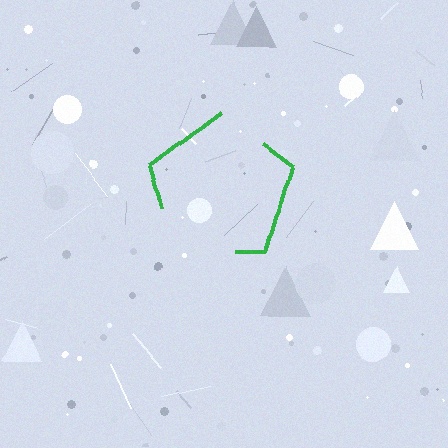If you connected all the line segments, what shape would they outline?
They would outline a pentagon.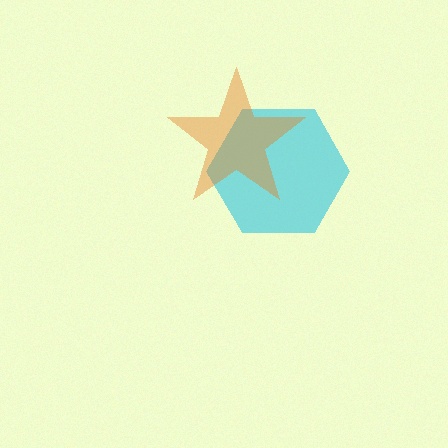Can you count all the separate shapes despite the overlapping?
Yes, there are 2 separate shapes.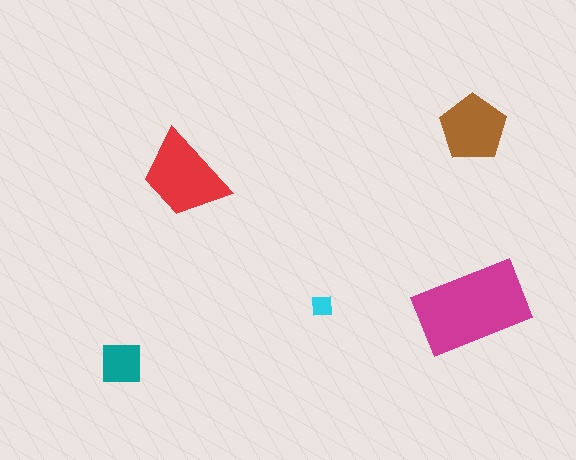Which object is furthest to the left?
The teal square is leftmost.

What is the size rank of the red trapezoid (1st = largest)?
2nd.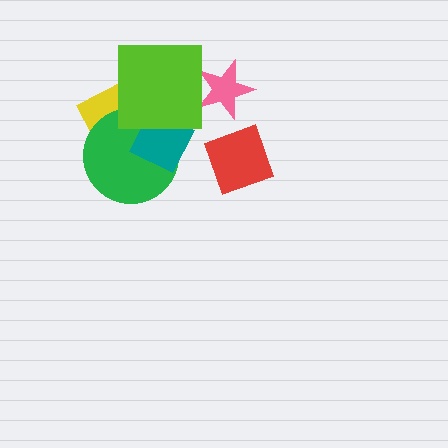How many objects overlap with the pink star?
1 object overlaps with the pink star.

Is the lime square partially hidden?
No, no other shape covers it.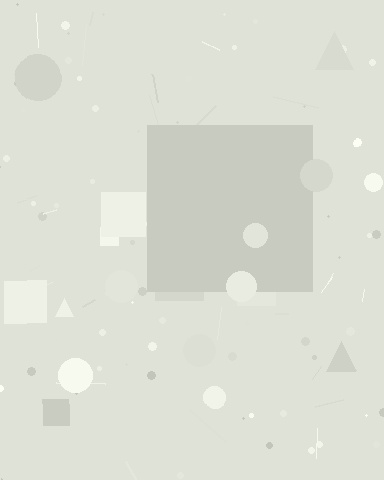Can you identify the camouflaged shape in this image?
The camouflaged shape is a square.